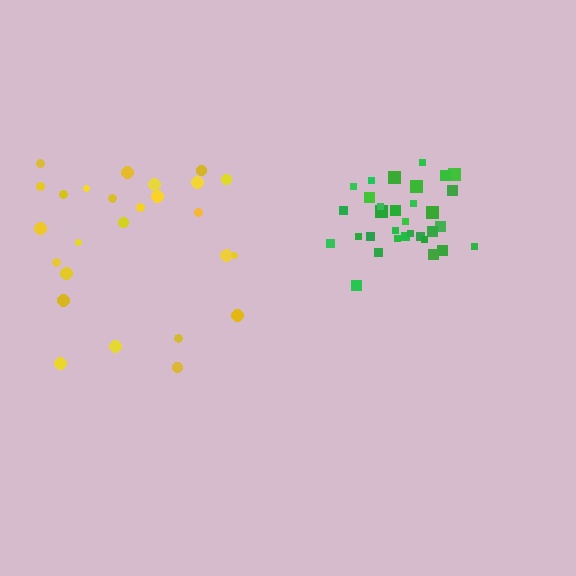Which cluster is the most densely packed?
Green.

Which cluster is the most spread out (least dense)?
Yellow.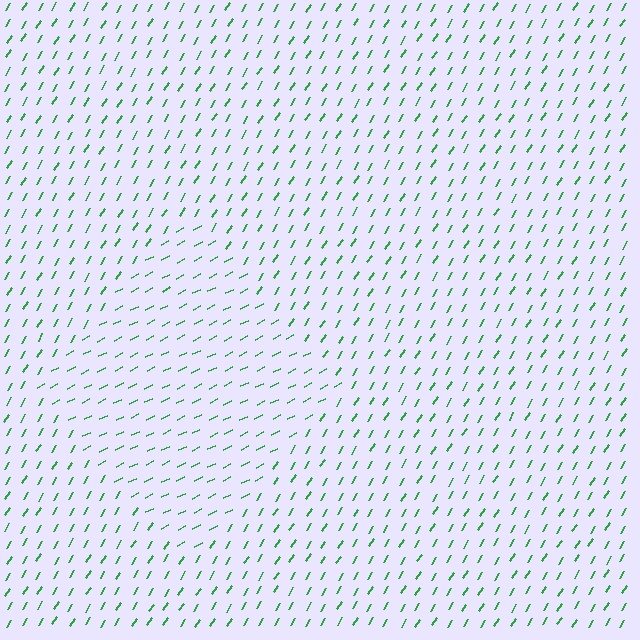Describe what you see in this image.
The image is filled with small green line segments. A diamond region in the image has lines oriented differently from the surrounding lines, creating a visible texture boundary.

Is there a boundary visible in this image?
Yes, there is a texture boundary formed by a change in line orientation.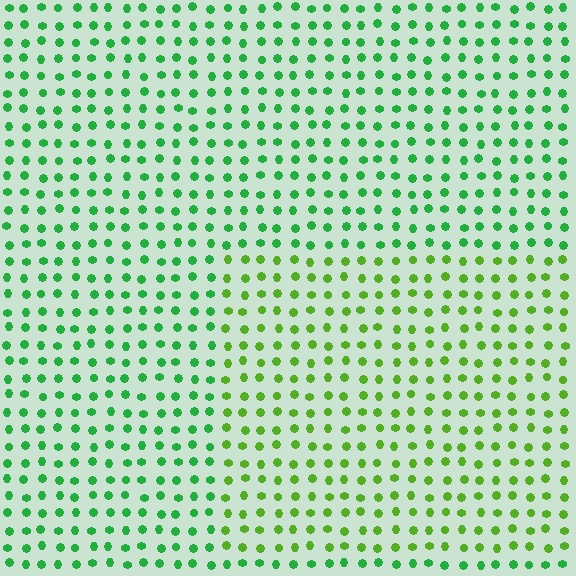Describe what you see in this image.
The image is filled with small green elements in a uniform arrangement. A rectangle-shaped region is visible where the elements are tinted to a slightly different hue, forming a subtle color boundary.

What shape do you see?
I see a rectangle.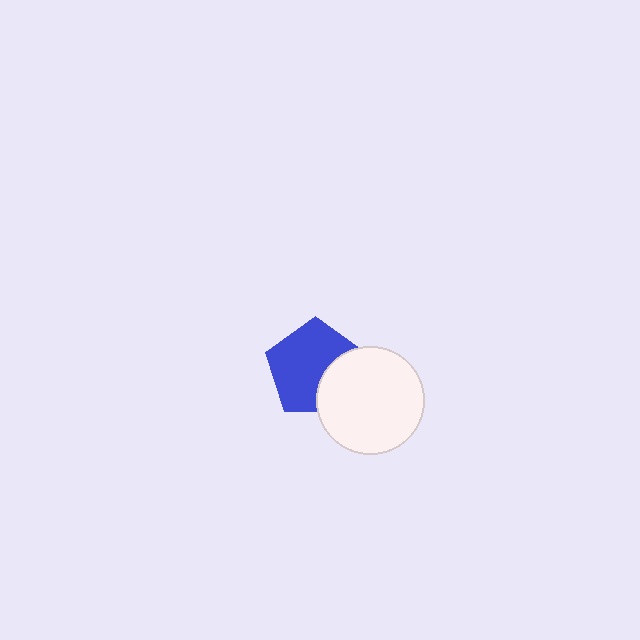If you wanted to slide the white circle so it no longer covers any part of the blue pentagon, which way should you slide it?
Slide it right — that is the most direct way to separate the two shapes.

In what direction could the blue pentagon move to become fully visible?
The blue pentagon could move left. That would shift it out from behind the white circle entirely.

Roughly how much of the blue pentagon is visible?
Most of it is visible (roughly 69%).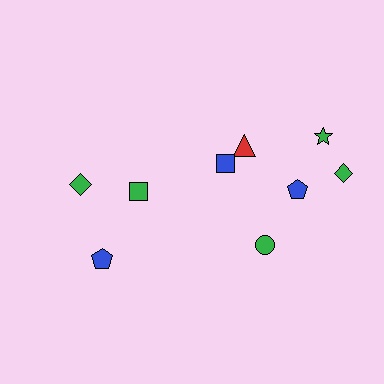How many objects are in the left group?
There are 3 objects.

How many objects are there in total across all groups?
There are 9 objects.